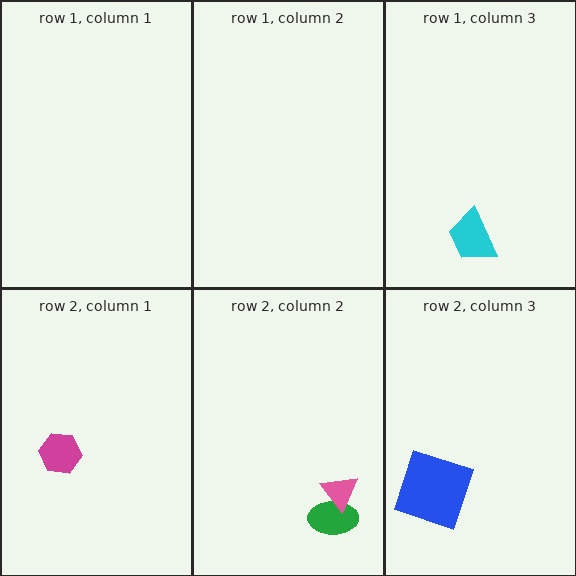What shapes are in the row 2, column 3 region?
The blue square.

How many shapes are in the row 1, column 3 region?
1.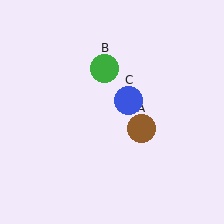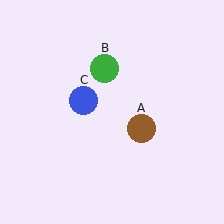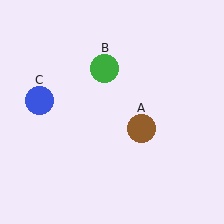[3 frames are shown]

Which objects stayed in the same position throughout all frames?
Brown circle (object A) and green circle (object B) remained stationary.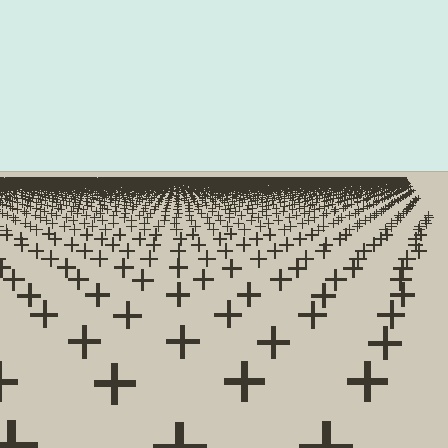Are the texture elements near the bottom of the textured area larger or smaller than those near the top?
Larger. Near the bottom, elements are closer to the viewer and appear at a bigger on-screen size.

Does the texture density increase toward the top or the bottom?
Density increases toward the top.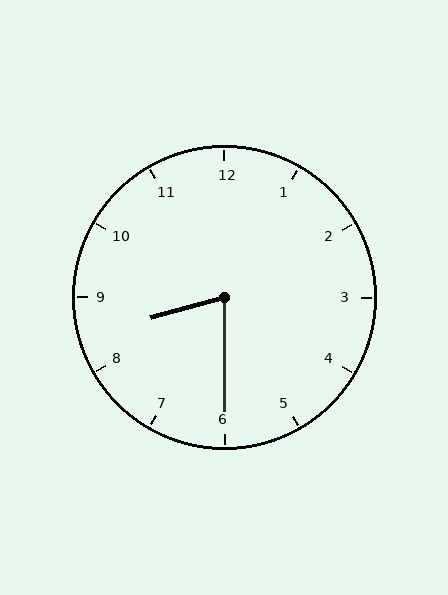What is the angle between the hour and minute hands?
Approximately 75 degrees.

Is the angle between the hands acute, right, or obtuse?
It is acute.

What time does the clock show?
8:30.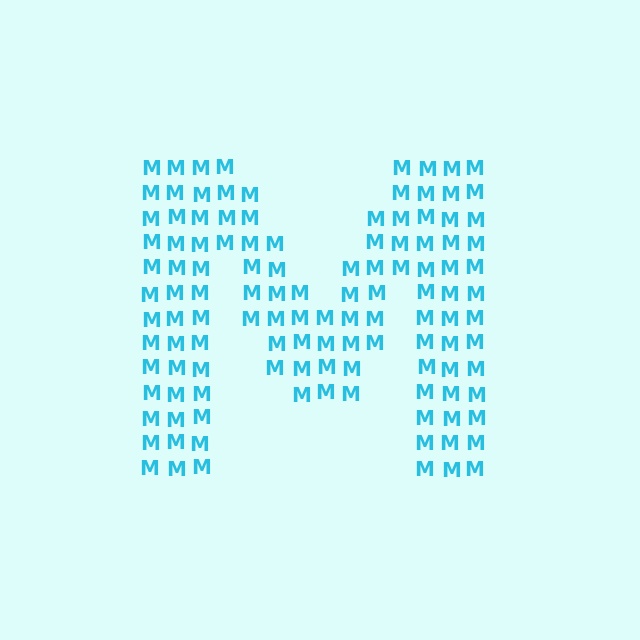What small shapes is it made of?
It is made of small letter M's.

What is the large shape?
The large shape is the letter M.